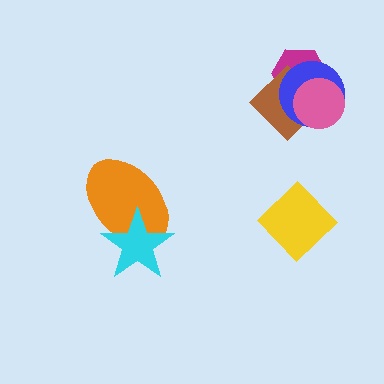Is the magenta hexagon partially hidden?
Yes, it is partially covered by another shape.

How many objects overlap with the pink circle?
3 objects overlap with the pink circle.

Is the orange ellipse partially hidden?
Yes, it is partially covered by another shape.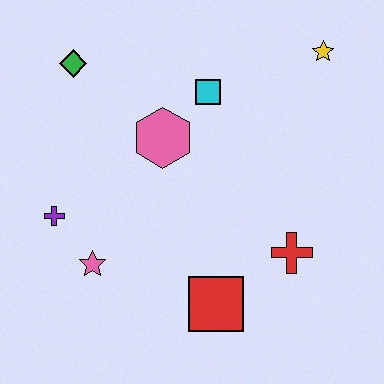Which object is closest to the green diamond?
The pink hexagon is closest to the green diamond.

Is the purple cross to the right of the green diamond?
No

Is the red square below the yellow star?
Yes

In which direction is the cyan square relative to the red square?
The cyan square is above the red square.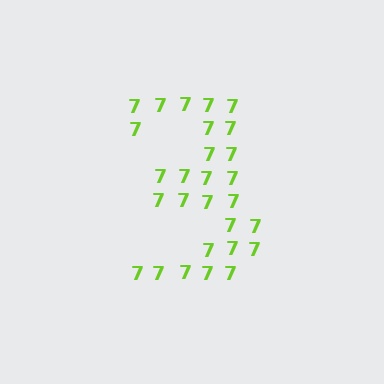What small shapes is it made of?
It is made of small digit 7's.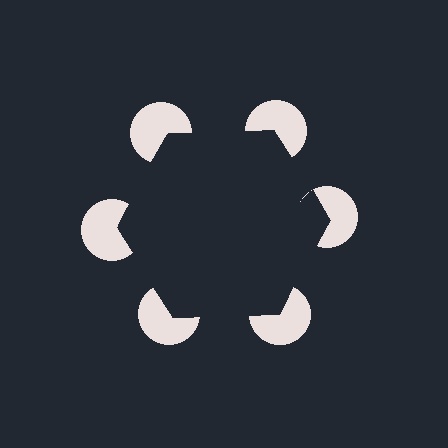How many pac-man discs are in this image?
There are 6 — one at each vertex of the illusory hexagon.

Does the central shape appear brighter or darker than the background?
It typically appears slightly darker than the background, even though no actual brightness change is drawn.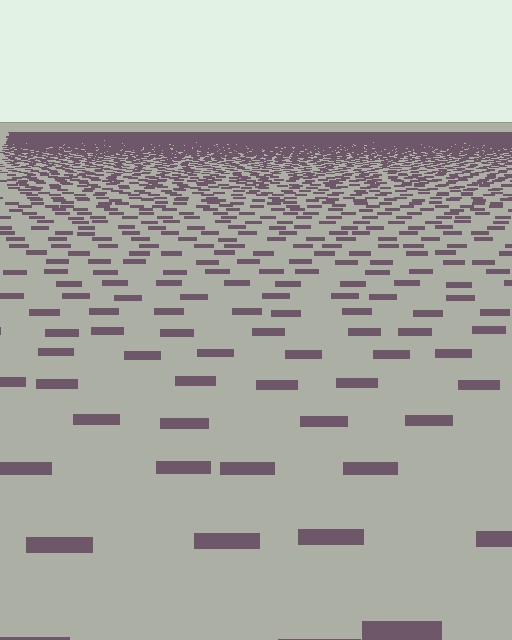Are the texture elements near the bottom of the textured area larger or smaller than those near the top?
Larger. Near the bottom, elements are closer to the viewer and appear at a bigger on-screen size.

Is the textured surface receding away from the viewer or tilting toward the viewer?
The surface is receding away from the viewer. Texture elements get smaller and denser toward the top.